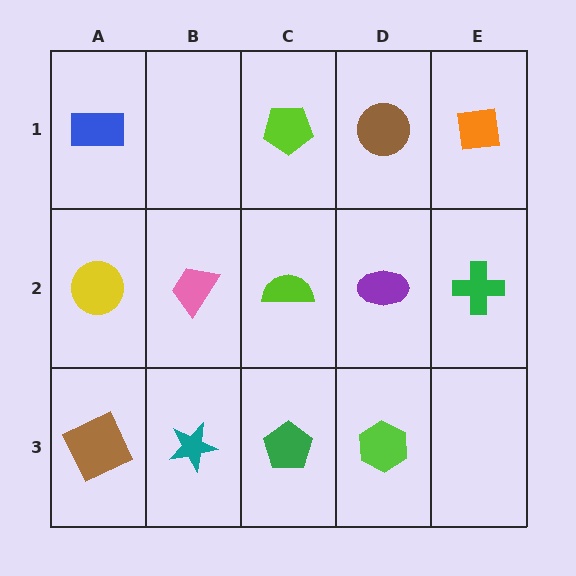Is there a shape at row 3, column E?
No, that cell is empty.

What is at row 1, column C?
A lime pentagon.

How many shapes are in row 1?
4 shapes.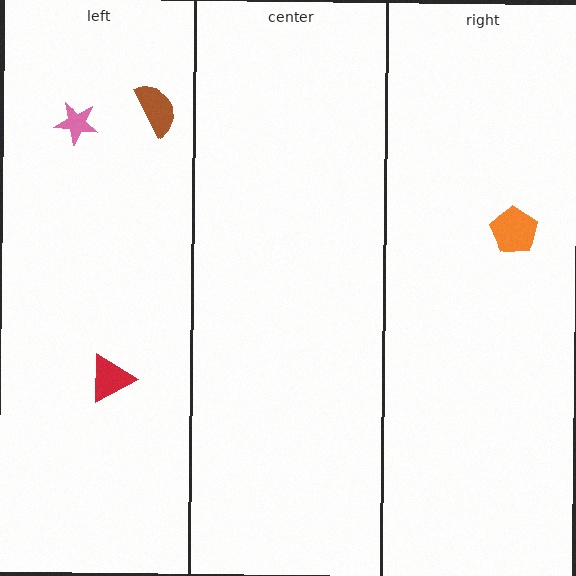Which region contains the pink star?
The left region.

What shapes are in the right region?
The orange pentagon.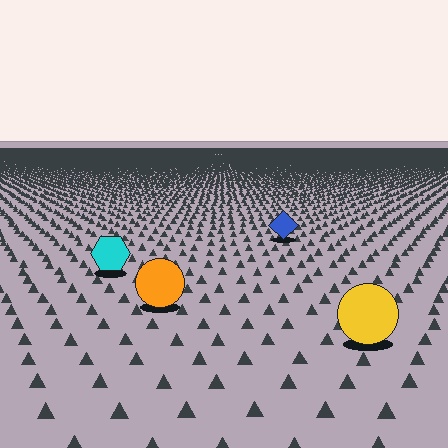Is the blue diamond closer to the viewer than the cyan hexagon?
No. The cyan hexagon is closer — you can tell from the texture gradient: the ground texture is coarser near it.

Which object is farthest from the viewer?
The blue diamond is farthest from the viewer. It appears smaller and the ground texture around it is denser.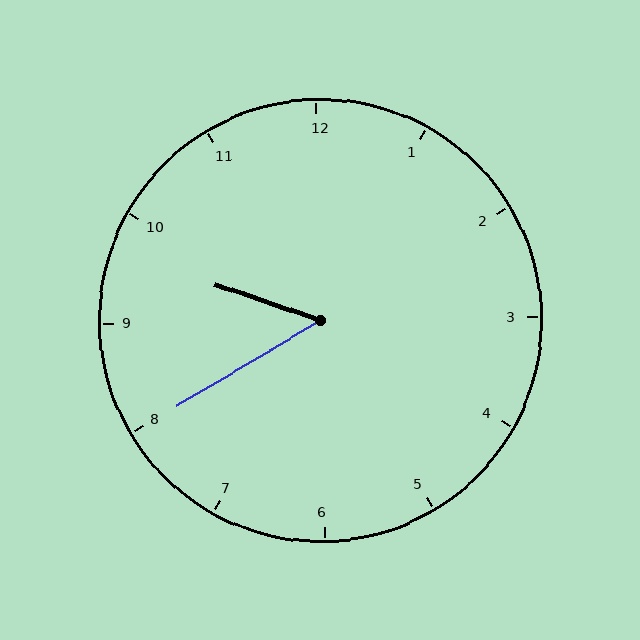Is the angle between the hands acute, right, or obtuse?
It is acute.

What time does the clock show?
9:40.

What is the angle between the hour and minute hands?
Approximately 50 degrees.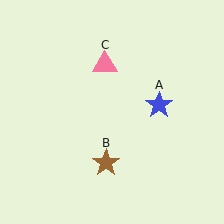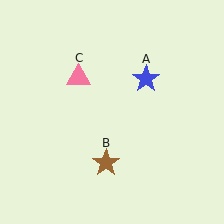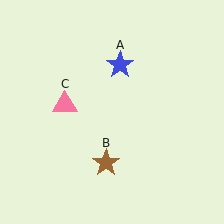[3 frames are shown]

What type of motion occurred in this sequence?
The blue star (object A), pink triangle (object C) rotated counterclockwise around the center of the scene.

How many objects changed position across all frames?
2 objects changed position: blue star (object A), pink triangle (object C).